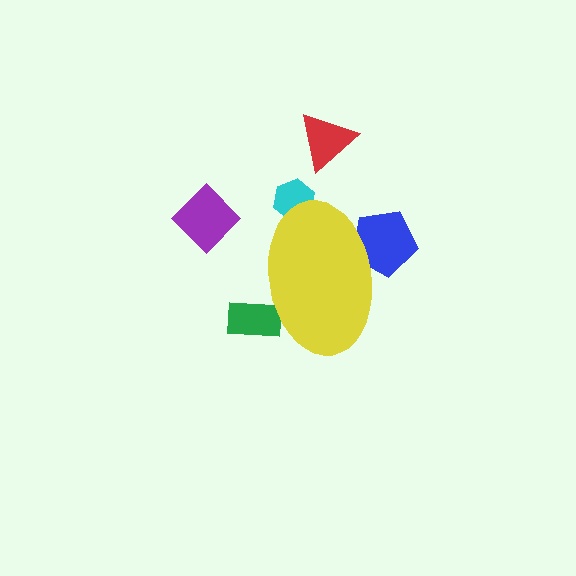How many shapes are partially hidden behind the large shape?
3 shapes are partially hidden.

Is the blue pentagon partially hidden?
Yes, the blue pentagon is partially hidden behind the yellow ellipse.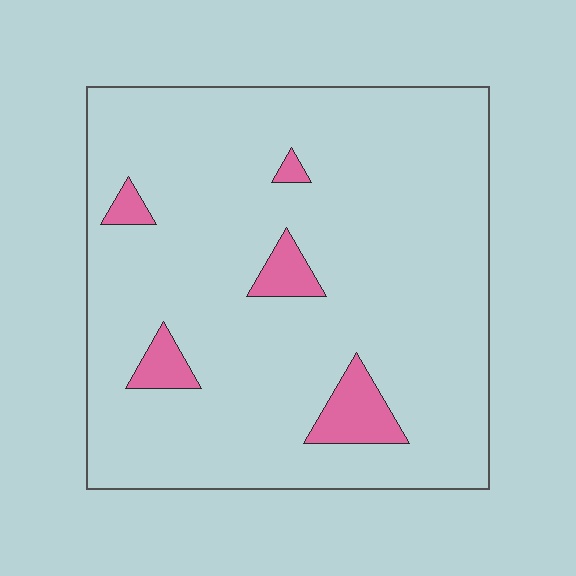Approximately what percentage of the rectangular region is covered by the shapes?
Approximately 10%.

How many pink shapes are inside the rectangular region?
5.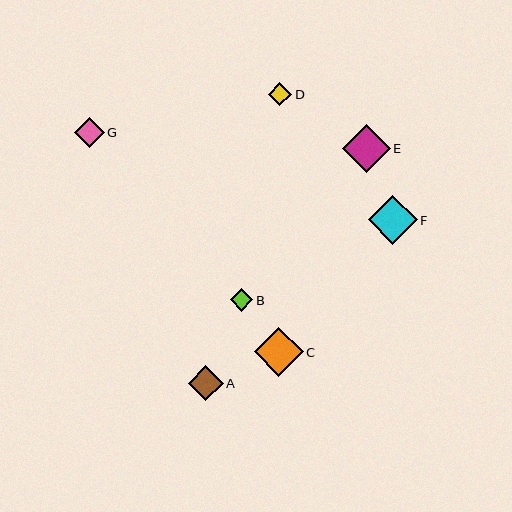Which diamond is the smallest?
Diamond B is the smallest with a size of approximately 23 pixels.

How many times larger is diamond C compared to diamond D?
Diamond C is approximately 2.1 times the size of diamond D.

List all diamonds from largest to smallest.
From largest to smallest: C, F, E, A, G, D, B.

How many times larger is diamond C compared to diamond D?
Diamond C is approximately 2.1 times the size of diamond D.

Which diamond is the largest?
Diamond C is the largest with a size of approximately 49 pixels.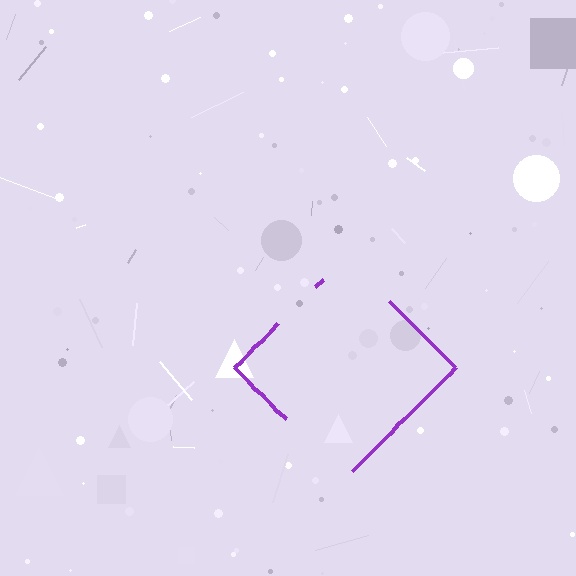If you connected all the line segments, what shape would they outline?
They would outline a diamond.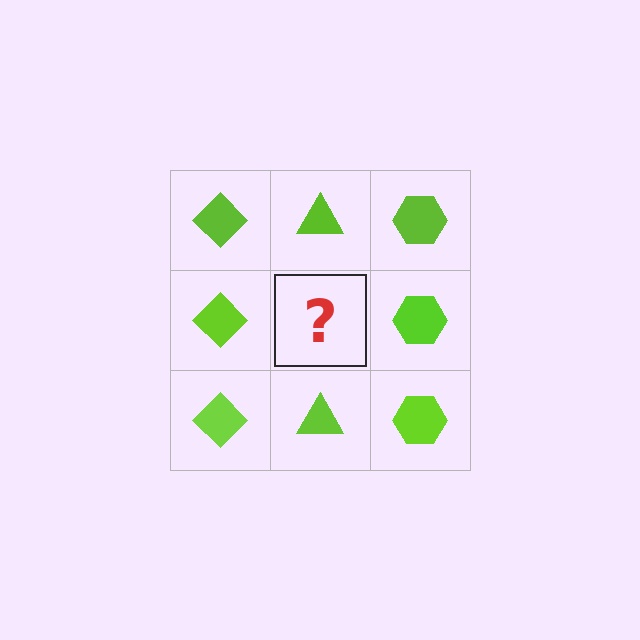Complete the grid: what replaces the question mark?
The question mark should be replaced with a lime triangle.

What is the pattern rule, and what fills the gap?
The rule is that each column has a consistent shape. The gap should be filled with a lime triangle.